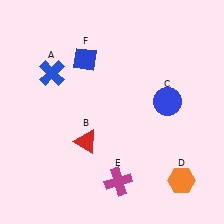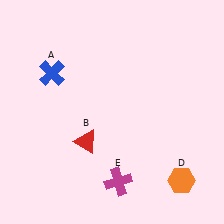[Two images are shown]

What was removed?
The blue diamond (F), the blue circle (C) were removed in Image 2.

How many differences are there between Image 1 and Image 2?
There are 2 differences between the two images.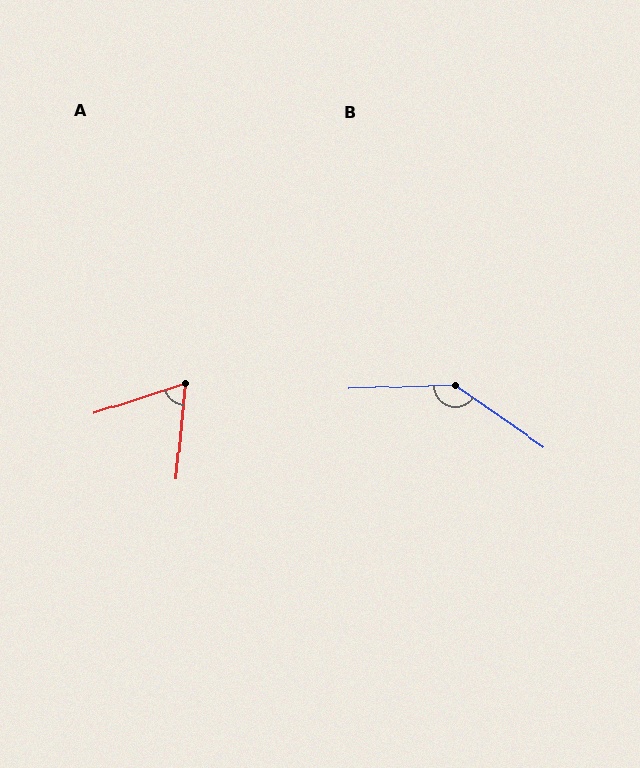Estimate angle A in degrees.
Approximately 67 degrees.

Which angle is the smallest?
A, at approximately 67 degrees.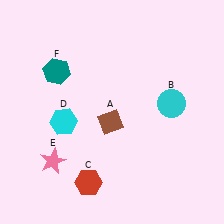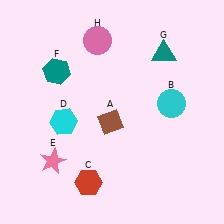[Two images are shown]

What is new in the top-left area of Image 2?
A pink circle (H) was added in the top-left area of Image 2.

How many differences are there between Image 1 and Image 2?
There are 2 differences between the two images.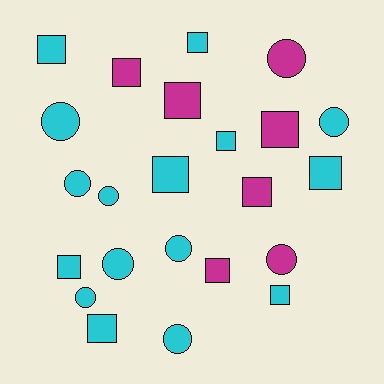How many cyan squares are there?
There are 8 cyan squares.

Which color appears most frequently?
Cyan, with 16 objects.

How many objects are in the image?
There are 23 objects.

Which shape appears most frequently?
Square, with 13 objects.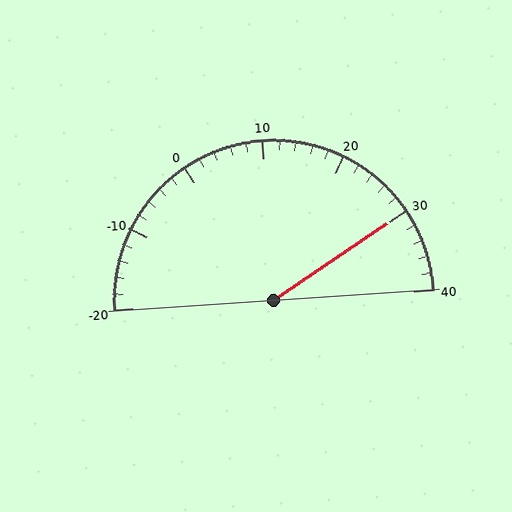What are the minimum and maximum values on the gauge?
The gauge ranges from -20 to 40.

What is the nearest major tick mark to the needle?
The nearest major tick mark is 30.